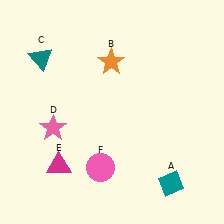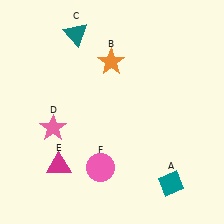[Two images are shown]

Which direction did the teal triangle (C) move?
The teal triangle (C) moved right.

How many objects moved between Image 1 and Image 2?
1 object moved between the two images.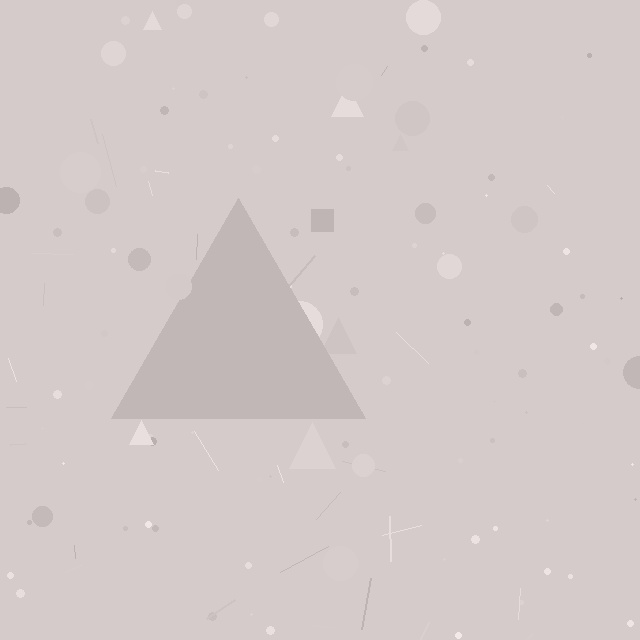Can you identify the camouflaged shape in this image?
The camouflaged shape is a triangle.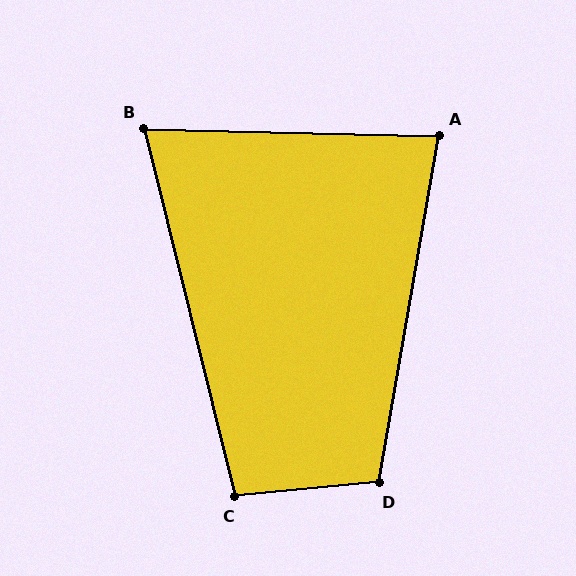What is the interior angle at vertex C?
Approximately 99 degrees (obtuse).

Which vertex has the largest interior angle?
D, at approximately 105 degrees.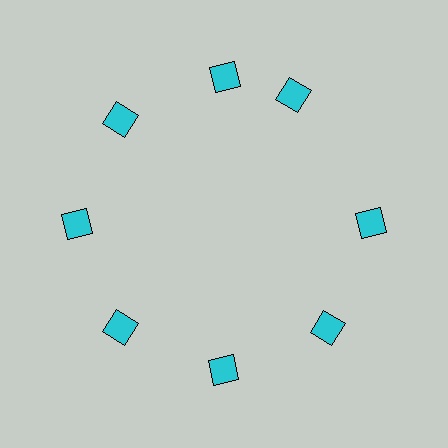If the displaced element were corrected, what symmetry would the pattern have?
It would have 8-fold rotational symmetry — the pattern would map onto itself every 45 degrees.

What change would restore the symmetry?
The symmetry would be restored by rotating it back into even spacing with its neighbors so that all 8 diamonds sit at equal angles and equal distance from the center.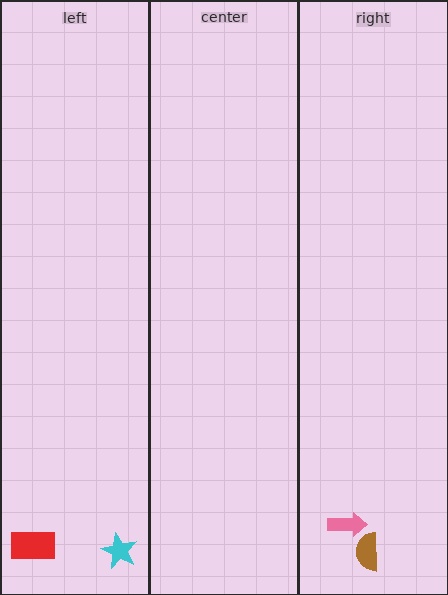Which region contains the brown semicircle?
The right region.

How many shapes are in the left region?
2.